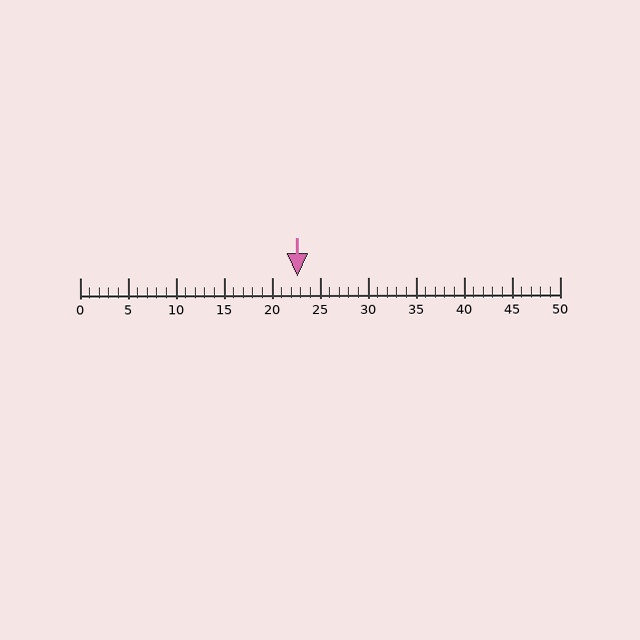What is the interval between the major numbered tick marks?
The major tick marks are spaced 5 units apart.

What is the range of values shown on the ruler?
The ruler shows values from 0 to 50.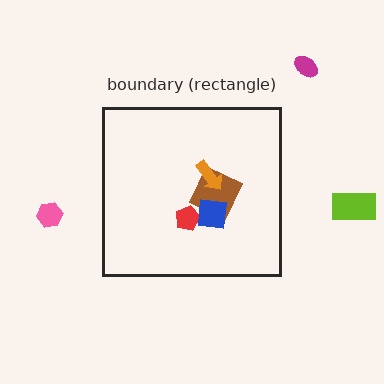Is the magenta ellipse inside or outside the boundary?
Outside.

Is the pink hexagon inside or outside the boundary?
Outside.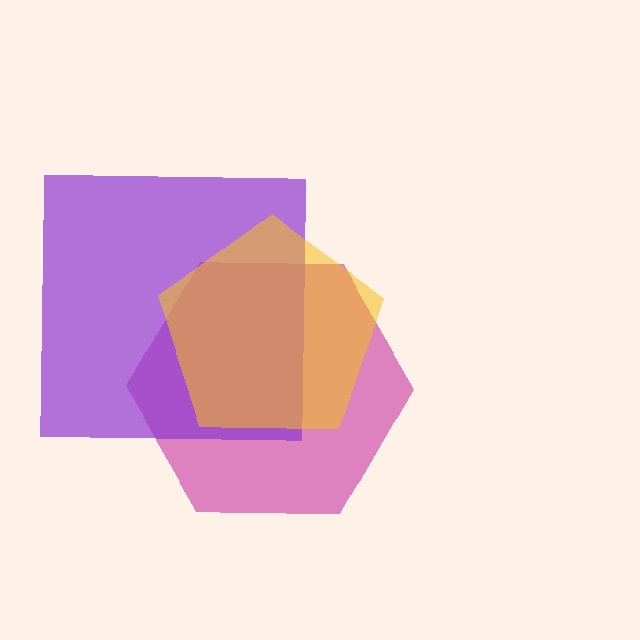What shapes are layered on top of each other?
The layered shapes are: a magenta hexagon, a purple square, a yellow pentagon.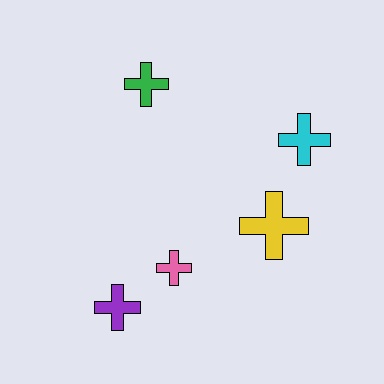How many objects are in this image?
There are 5 objects.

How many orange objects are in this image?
There are no orange objects.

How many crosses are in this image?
There are 5 crosses.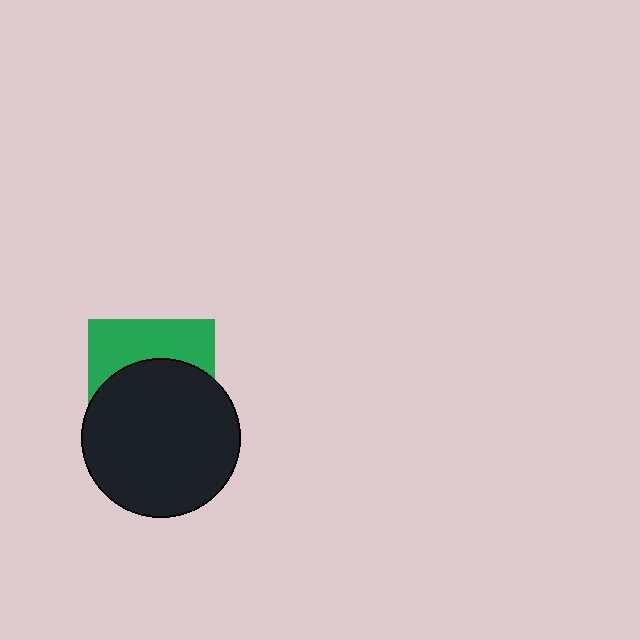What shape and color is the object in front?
The object in front is a black circle.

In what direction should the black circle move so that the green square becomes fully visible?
The black circle should move down. That is the shortest direction to clear the overlap and leave the green square fully visible.